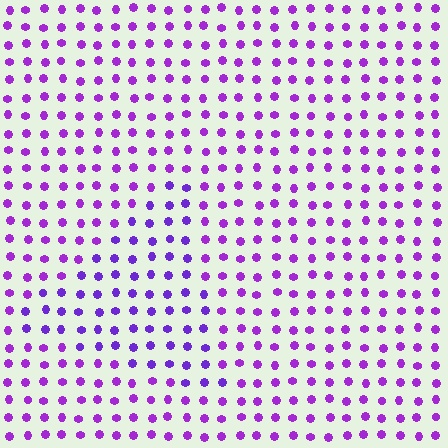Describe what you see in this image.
The image is filled with small purple elements in a uniform arrangement. A triangle-shaped region is visible where the elements are tinted to a slightly different hue, forming a subtle color boundary.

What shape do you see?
I see a triangle.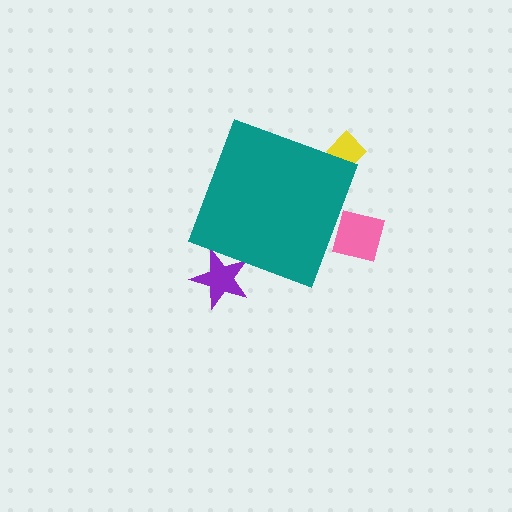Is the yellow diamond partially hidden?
Yes, the yellow diamond is partially hidden behind the teal diamond.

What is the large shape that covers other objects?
A teal diamond.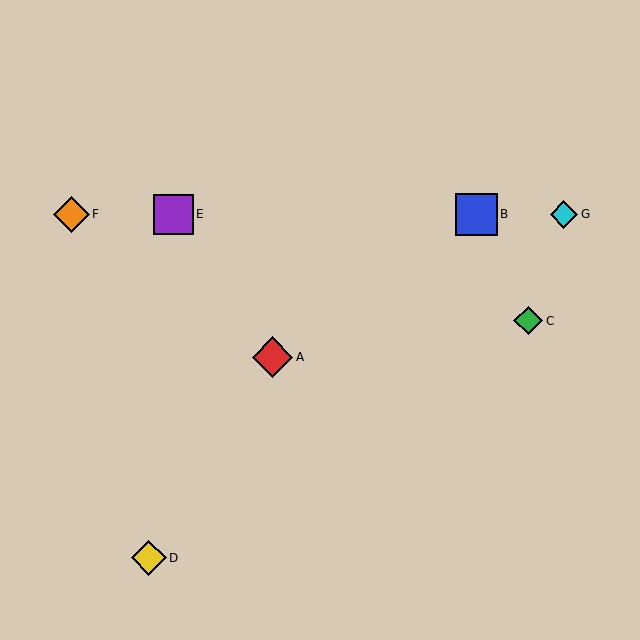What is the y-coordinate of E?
Object E is at y≈214.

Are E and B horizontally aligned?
Yes, both are at y≈214.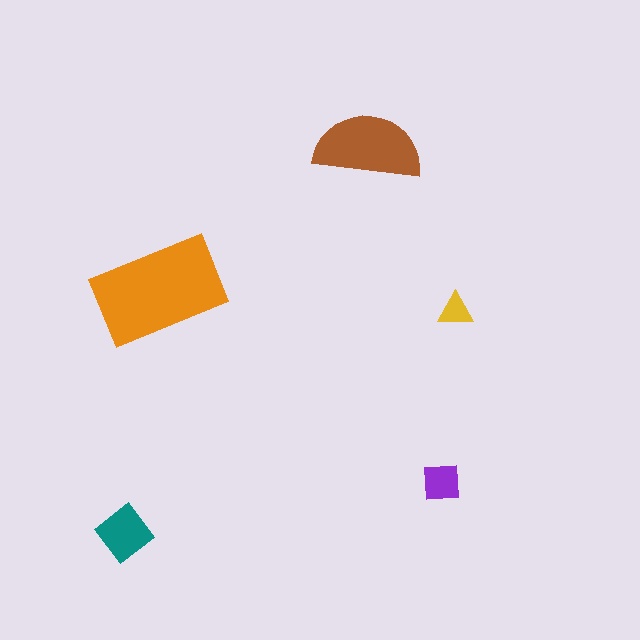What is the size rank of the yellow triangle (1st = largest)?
5th.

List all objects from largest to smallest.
The orange rectangle, the brown semicircle, the teal diamond, the purple square, the yellow triangle.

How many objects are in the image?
There are 5 objects in the image.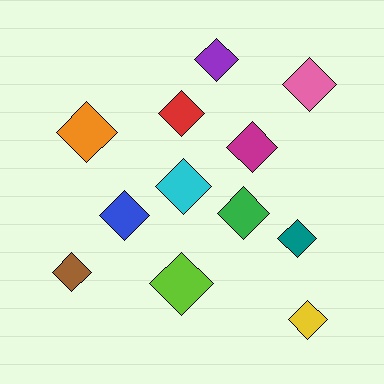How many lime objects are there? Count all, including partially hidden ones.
There is 1 lime object.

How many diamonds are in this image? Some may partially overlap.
There are 12 diamonds.